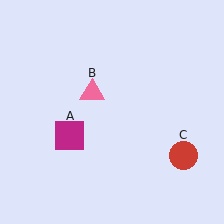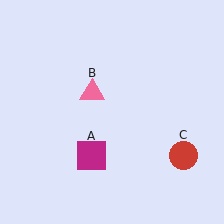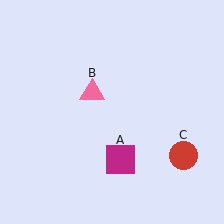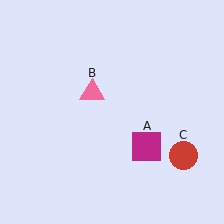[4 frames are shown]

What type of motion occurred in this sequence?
The magenta square (object A) rotated counterclockwise around the center of the scene.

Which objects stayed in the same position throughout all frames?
Pink triangle (object B) and red circle (object C) remained stationary.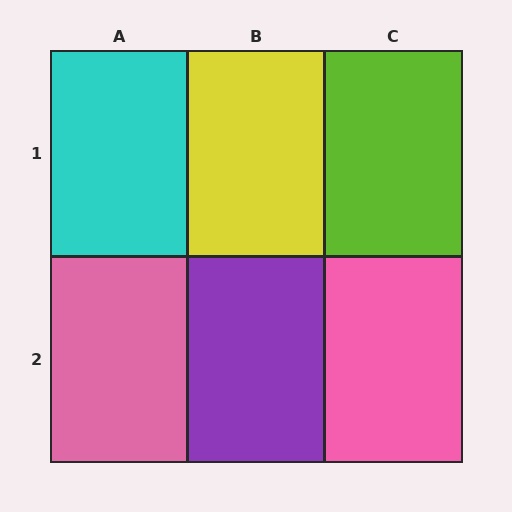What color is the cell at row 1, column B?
Yellow.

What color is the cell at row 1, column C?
Lime.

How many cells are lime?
1 cell is lime.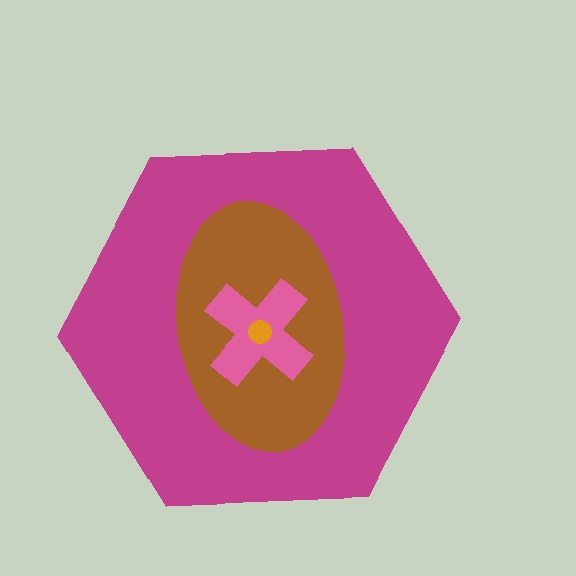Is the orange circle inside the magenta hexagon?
Yes.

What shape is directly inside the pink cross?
The orange circle.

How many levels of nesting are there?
4.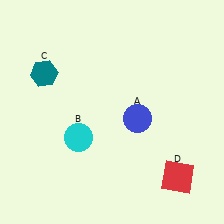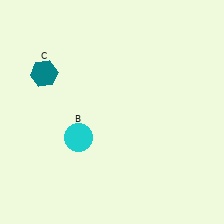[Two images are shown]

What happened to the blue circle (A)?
The blue circle (A) was removed in Image 2. It was in the bottom-right area of Image 1.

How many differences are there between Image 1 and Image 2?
There are 2 differences between the two images.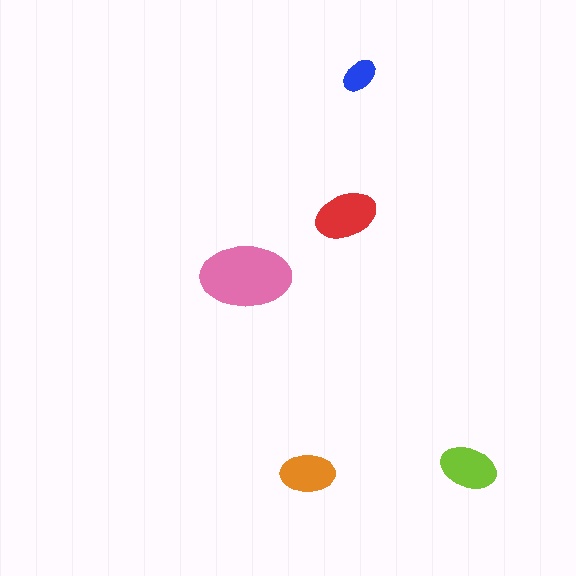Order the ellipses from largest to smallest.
the pink one, the red one, the lime one, the orange one, the blue one.